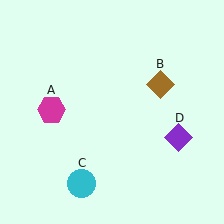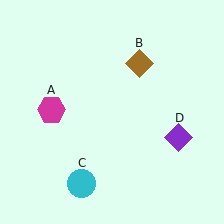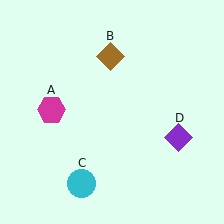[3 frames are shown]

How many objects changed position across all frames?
1 object changed position: brown diamond (object B).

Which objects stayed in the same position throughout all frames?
Magenta hexagon (object A) and cyan circle (object C) and purple diamond (object D) remained stationary.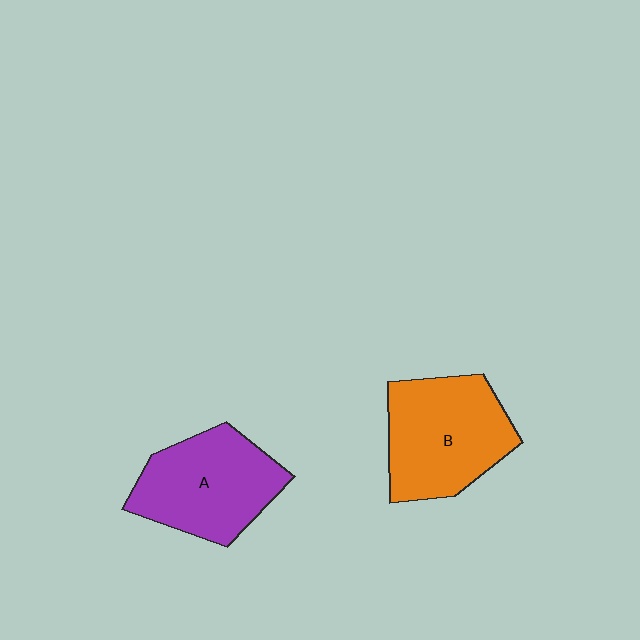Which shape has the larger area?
Shape B (orange).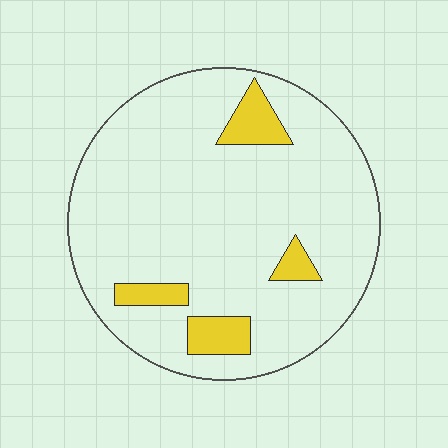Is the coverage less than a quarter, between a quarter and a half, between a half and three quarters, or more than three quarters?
Less than a quarter.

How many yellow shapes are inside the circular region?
4.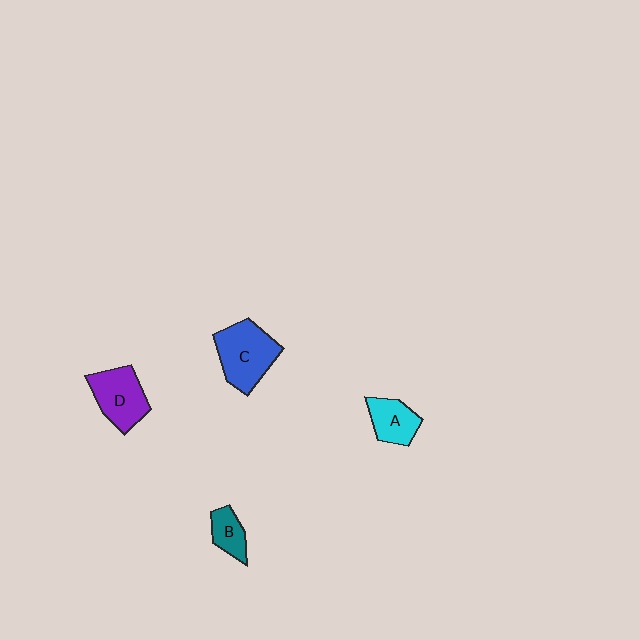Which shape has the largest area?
Shape C (blue).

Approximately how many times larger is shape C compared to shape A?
Approximately 1.7 times.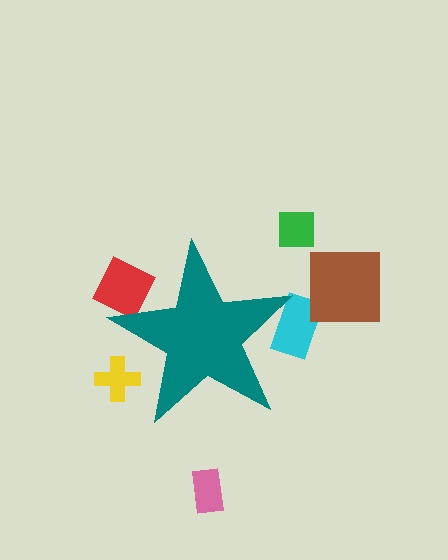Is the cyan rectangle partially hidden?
Yes, the cyan rectangle is partially hidden behind the teal star.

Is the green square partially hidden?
No, the green square is fully visible.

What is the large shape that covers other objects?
A teal star.